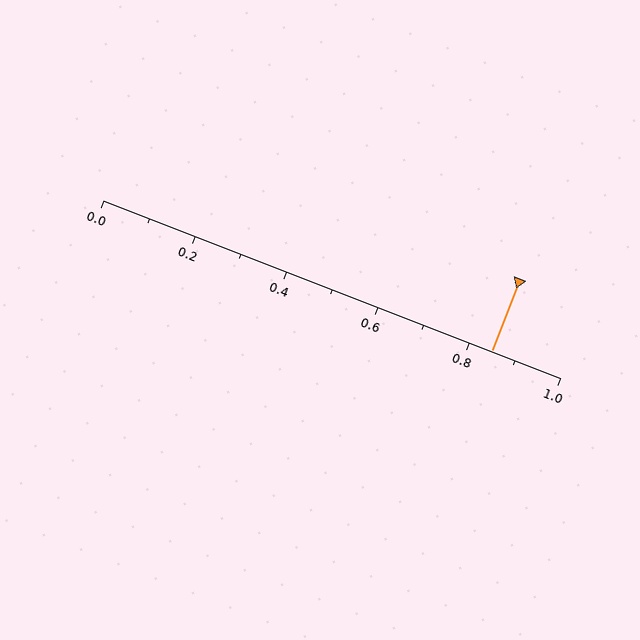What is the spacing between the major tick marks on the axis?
The major ticks are spaced 0.2 apart.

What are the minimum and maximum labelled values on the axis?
The axis runs from 0.0 to 1.0.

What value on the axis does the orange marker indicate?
The marker indicates approximately 0.85.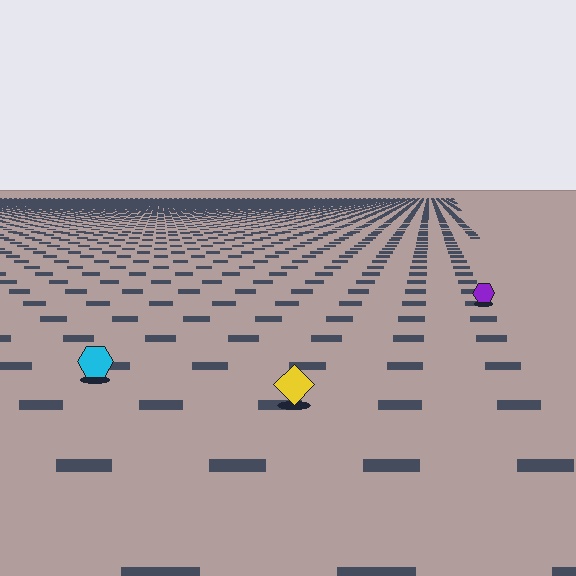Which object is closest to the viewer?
The yellow diamond is closest. The texture marks near it are larger and more spread out.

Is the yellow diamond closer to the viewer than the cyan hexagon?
Yes. The yellow diamond is closer — you can tell from the texture gradient: the ground texture is coarser near it.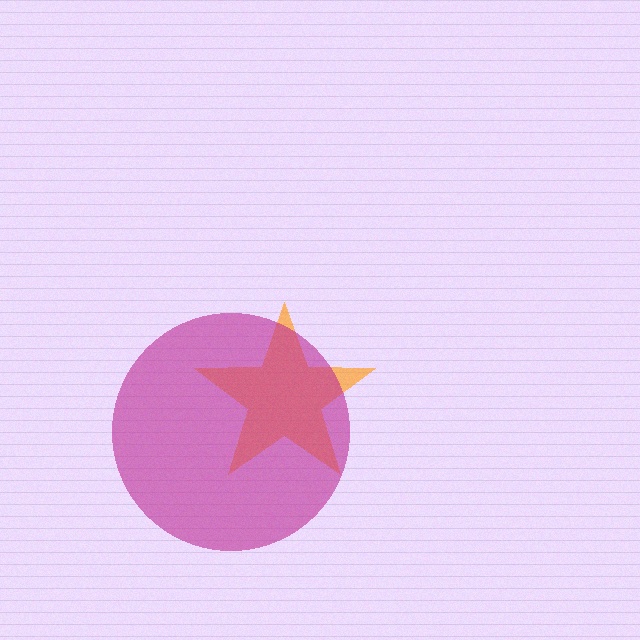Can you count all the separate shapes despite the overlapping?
Yes, there are 2 separate shapes.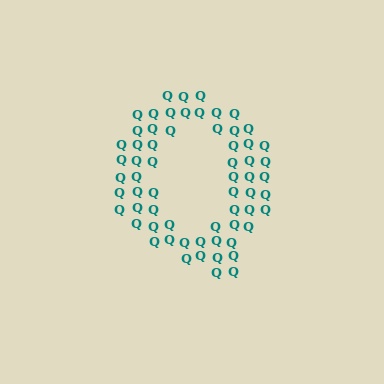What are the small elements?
The small elements are letter Q's.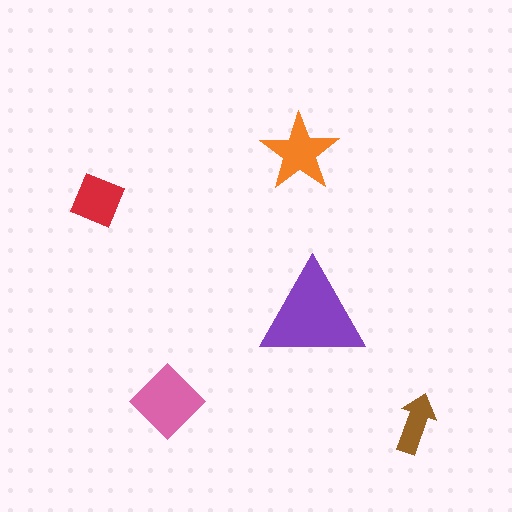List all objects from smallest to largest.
The brown arrow, the red square, the orange star, the pink diamond, the purple triangle.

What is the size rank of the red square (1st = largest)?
4th.